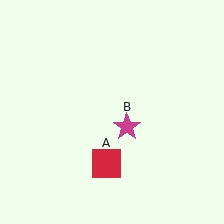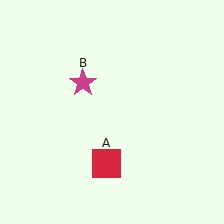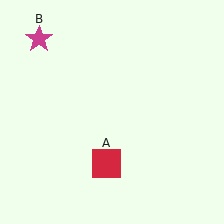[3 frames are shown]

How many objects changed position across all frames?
1 object changed position: magenta star (object B).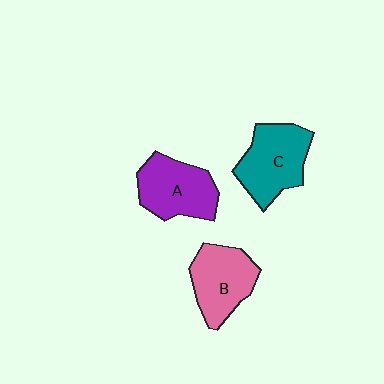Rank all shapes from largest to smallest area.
From largest to smallest: C (teal), A (purple), B (pink).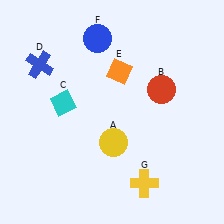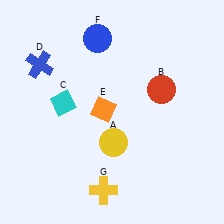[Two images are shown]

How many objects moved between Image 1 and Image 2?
2 objects moved between the two images.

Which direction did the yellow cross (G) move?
The yellow cross (G) moved left.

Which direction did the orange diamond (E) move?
The orange diamond (E) moved down.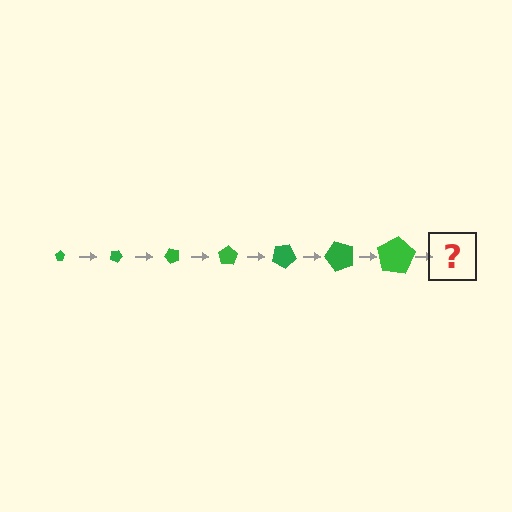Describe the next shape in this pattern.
It should be a pentagon, larger than the previous one and rotated 175 degrees from the start.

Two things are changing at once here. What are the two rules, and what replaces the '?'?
The two rules are that the pentagon grows larger each step and it rotates 25 degrees each step. The '?' should be a pentagon, larger than the previous one and rotated 175 degrees from the start.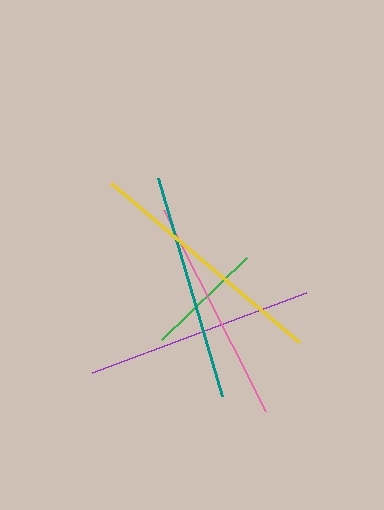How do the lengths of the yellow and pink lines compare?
The yellow and pink lines are approximately the same length.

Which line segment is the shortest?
The green line is the shortest at approximately 119 pixels.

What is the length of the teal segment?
The teal segment is approximately 227 pixels long.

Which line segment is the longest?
The yellow line is the longest at approximately 246 pixels.